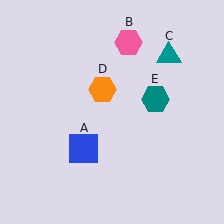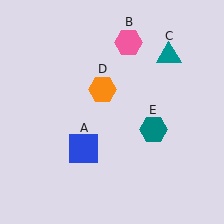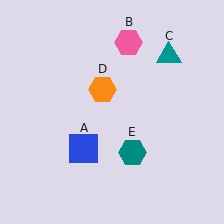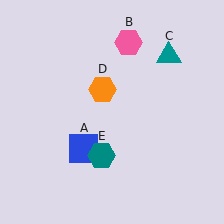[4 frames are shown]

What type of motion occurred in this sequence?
The teal hexagon (object E) rotated clockwise around the center of the scene.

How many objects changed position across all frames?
1 object changed position: teal hexagon (object E).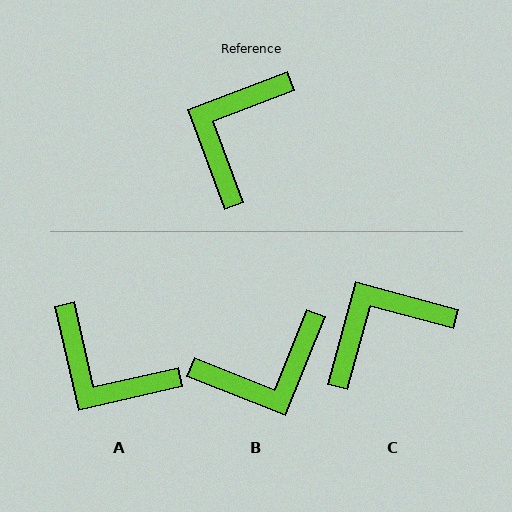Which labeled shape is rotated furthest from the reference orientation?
B, about 138 degrees away.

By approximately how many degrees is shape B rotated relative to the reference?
Approximately 138 degrees counter-clockwise.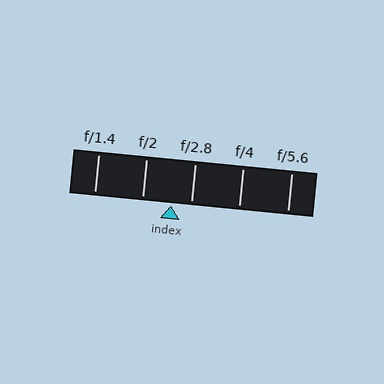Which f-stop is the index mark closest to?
The index mark is closest to f/2.8.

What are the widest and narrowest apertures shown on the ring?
The widest aperture shown is f/1.4 and the narrowest is f/5.6.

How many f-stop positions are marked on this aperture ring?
There are 5 f-stop positions marked.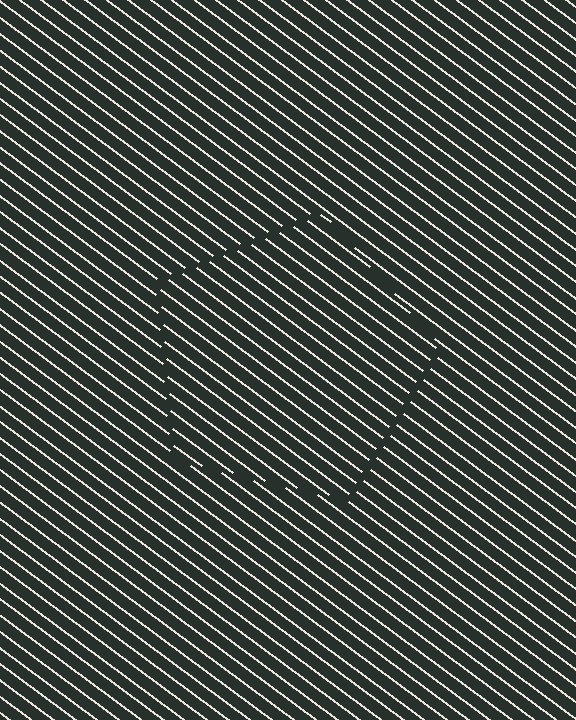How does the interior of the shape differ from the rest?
The interior of the shape contains the same grating, shifted by half a period — the contour is defined by the phase discontinuity where line-ends from the inner and outer gratings abut.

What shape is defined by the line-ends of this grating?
An illusory pentagon. The interior of the shape contains the same grating, shifted by half a period — the contour is defined by the phase discontinuity where line-ends from the inner and outer gratings abut.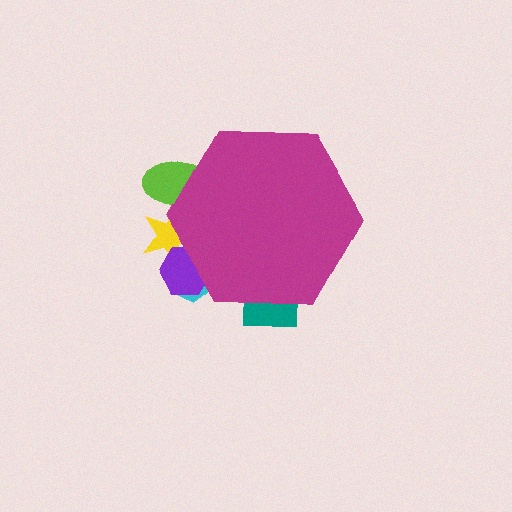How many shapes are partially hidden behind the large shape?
5 shapes are partially hidden.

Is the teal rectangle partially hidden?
Yes, the teal rectangle is partially hidden behind the magenta hexagon.